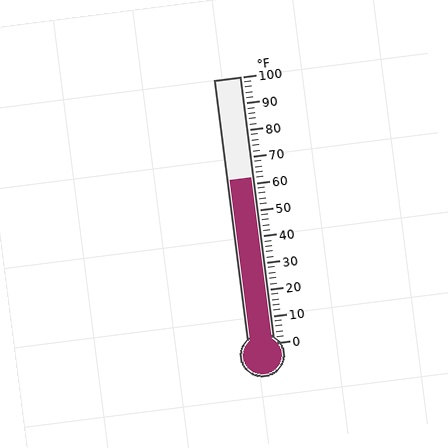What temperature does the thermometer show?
The thermometer shows approximately 62°F.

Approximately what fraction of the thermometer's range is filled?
The thermometer is filled to approximately 60% of its range.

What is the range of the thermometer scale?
The thermometer scale ranges from 0°F to 100°F.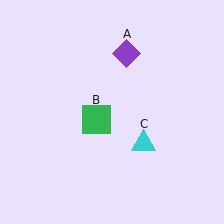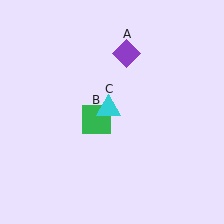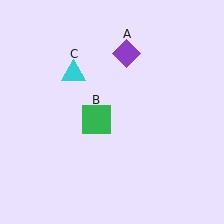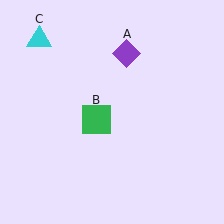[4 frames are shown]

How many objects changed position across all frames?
1 object changed position: cyan triangle (object C).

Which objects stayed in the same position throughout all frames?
Purple diamond (object A) and green square (object B) remained stationary.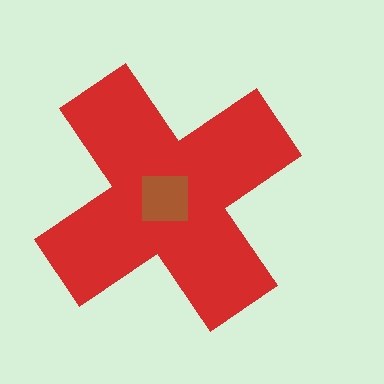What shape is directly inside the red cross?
The brown square.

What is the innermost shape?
The brown square.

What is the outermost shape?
The red cross.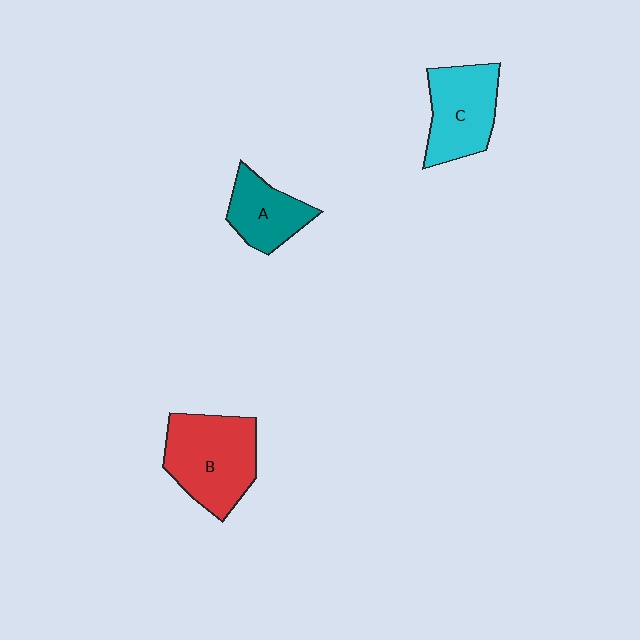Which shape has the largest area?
Shape B (red).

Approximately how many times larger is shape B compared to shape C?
Approximately 1.2 times.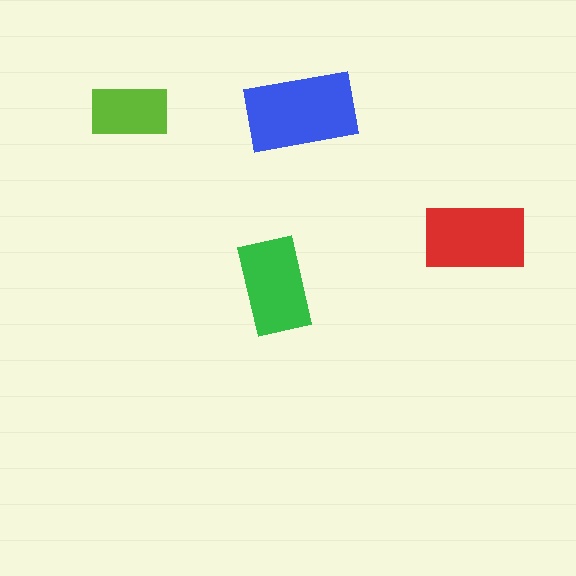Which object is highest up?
The lime rectangle is topmost.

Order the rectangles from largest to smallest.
the blue one, the red one, the green one, the lime one.